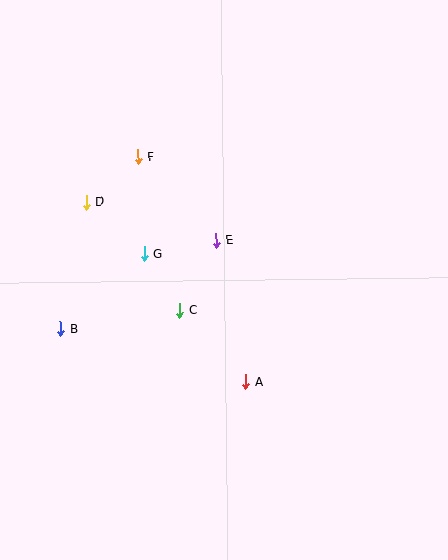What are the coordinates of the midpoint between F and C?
The midpoint between F and C is at (159, 233).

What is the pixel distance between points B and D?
The distance between B and D is 129 pixels.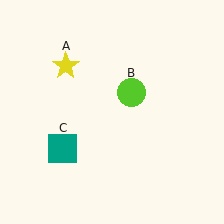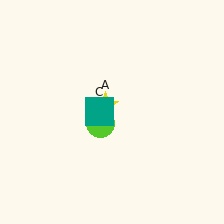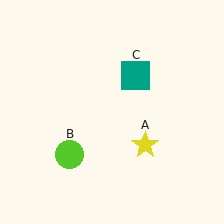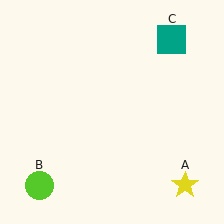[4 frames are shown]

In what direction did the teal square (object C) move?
The teal square (object C) moved up and to the right.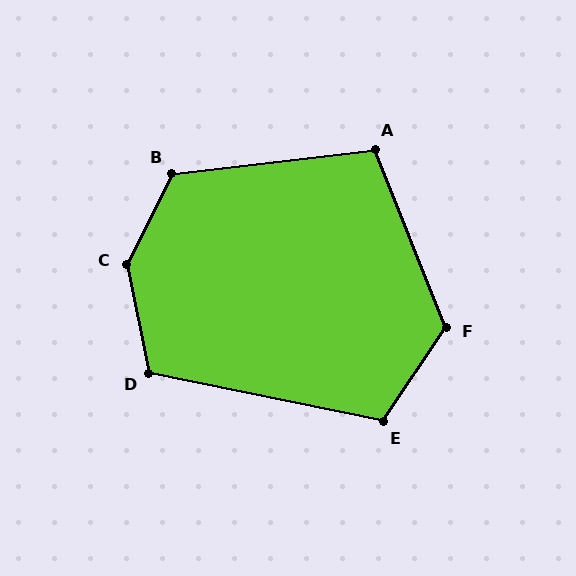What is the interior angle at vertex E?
Approximately 113 degrees (obtuse).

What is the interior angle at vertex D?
Approximately 113 degrees (obtuse).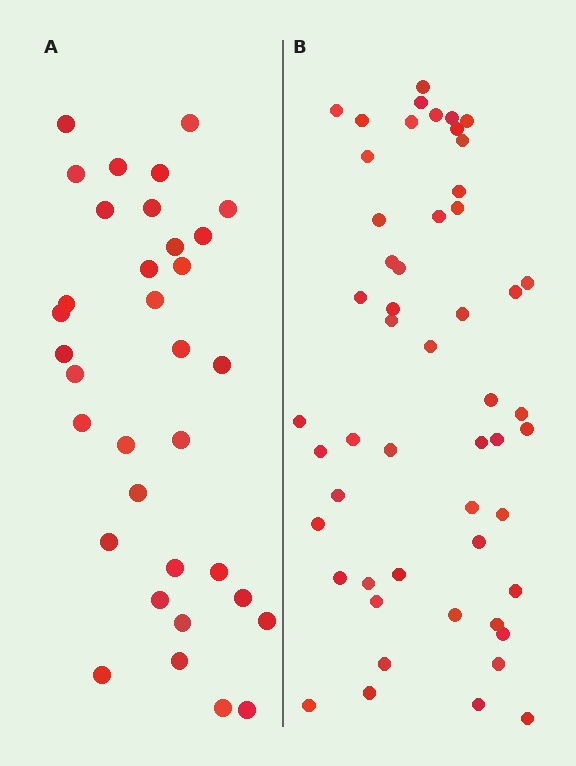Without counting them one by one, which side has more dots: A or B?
Region B (the right region) has more dots.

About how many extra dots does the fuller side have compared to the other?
Region B has approximately 20 more dots than region A.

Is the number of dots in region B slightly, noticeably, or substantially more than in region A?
Region B has substantially more. The ratio is roughly 1.5 to 1.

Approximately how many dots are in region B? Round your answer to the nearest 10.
About 50 dots. (The exact count is 52, which rounds to 50.)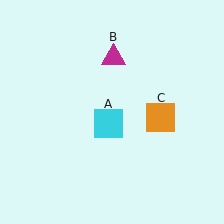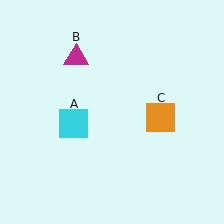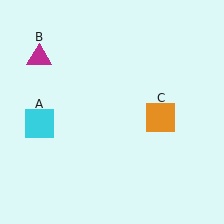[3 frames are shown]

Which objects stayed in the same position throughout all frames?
Orange square (object C) remained stationary.